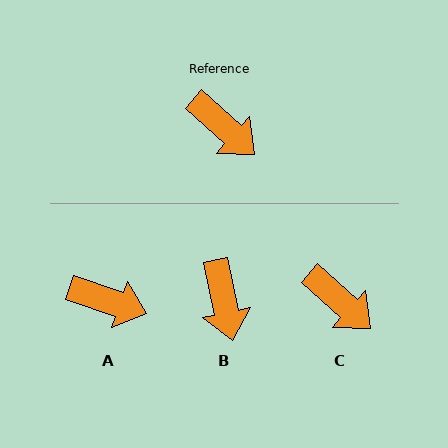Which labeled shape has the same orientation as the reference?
C.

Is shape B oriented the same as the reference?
No, it is off by about 36 degrees.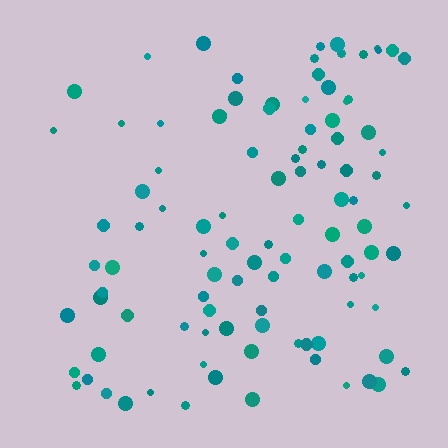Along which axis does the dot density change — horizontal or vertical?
Horizontal.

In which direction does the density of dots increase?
From left to right, with the right side densest.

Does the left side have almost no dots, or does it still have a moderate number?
Still a moderate number, just noticeably fewer than the right.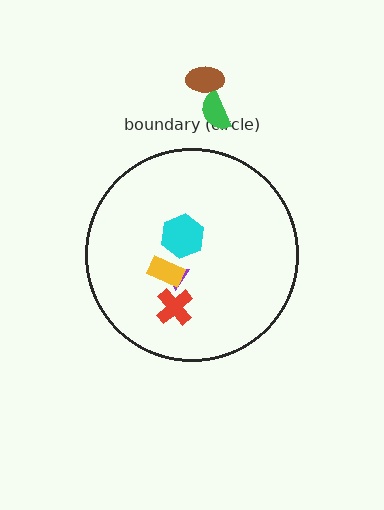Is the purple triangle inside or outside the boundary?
Inside.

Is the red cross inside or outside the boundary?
Inside.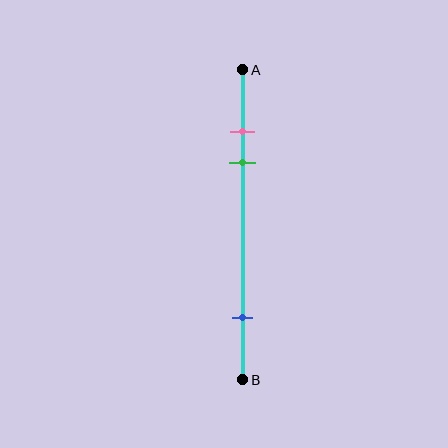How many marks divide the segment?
There are 3 marks dividing the segment.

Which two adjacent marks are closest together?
The pink and green marks are the closest adjacent pair.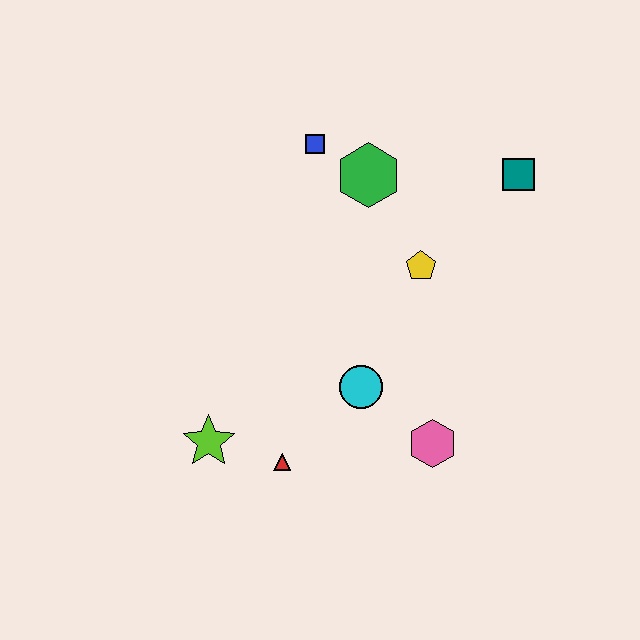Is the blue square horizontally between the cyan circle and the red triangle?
Yes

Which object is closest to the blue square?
The green hexagon is closest to the blue square.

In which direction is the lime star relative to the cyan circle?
The lime star is to the left of the cyan circle.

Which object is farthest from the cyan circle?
The teal square is farthest from the cyan circle.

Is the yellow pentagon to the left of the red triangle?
No